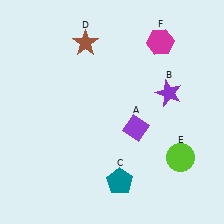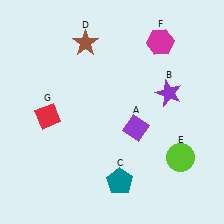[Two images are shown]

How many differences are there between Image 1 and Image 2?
There is 1 difference between the two images.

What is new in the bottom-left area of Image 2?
A red diamond (G) was added in the bottom-left area of Image 2.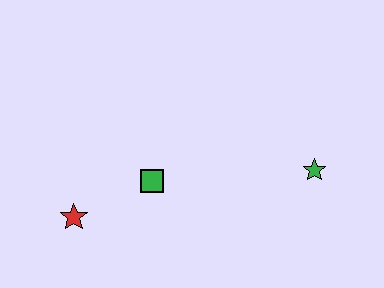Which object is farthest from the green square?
The green star is farthest from the green square.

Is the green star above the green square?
Yes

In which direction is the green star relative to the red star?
The green star is to the right of the red star.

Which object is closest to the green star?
The green square is closest to the green star.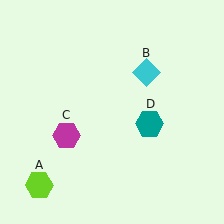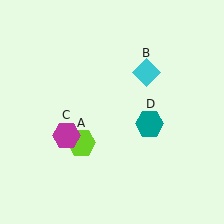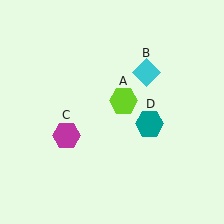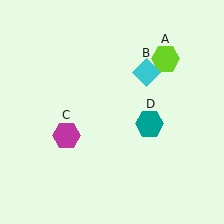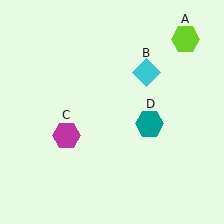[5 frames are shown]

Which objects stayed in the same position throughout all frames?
Cyan diamond (object B) and magenta hexagon (object C) and teal hexagon (object D) remained stationary.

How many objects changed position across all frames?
1 object changed position: lime hexagon (object A).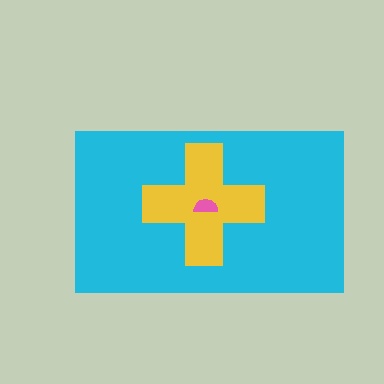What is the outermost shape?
The cyan rectangle.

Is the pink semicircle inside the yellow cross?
Yes.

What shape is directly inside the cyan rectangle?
The yellow cross.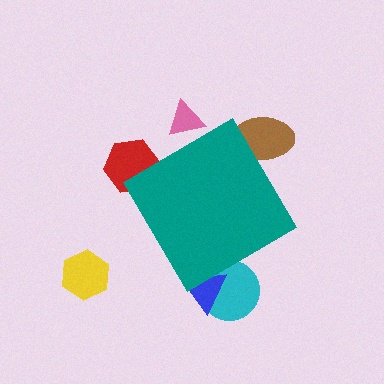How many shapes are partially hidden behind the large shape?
5 shapes are partially hidden.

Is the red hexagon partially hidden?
Yes, the red hexagon is partially hidden behind the teal diamond.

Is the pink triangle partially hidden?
Yes, the pink triangle is partially hidden behind the teal diamond.